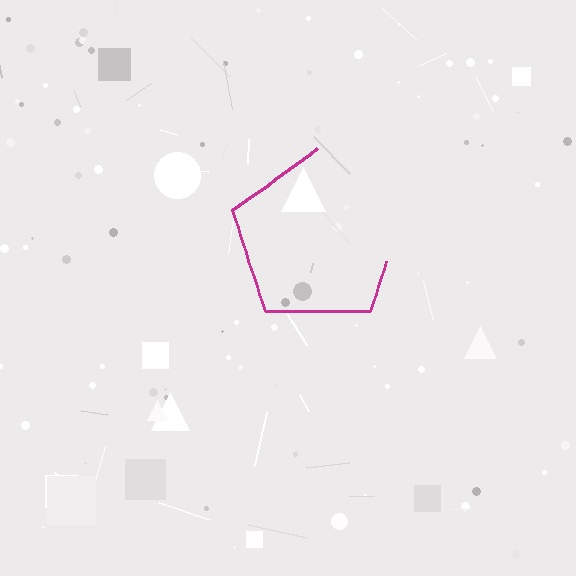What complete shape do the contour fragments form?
The contour fragments form a pentagon.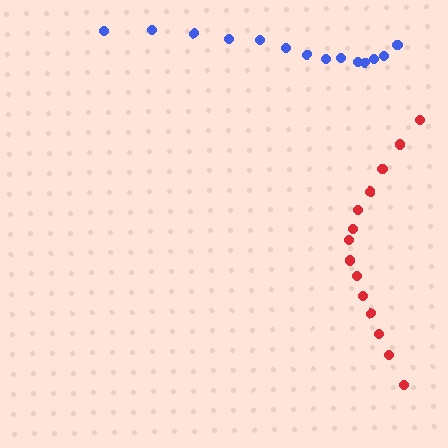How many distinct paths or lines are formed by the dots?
There are 2 distinct paths.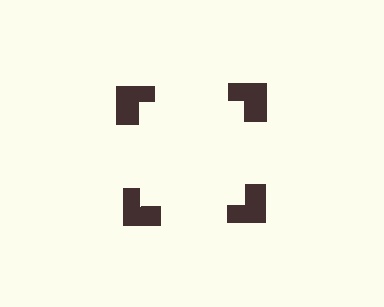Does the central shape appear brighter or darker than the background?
It typically appears slightly brighter than the background, even though no actual brightness change is drawn.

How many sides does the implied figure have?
4 sides.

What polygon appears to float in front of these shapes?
An illusory square — its edges are inferred from the aligned wedge cuts in the notched squares, not physically drawn.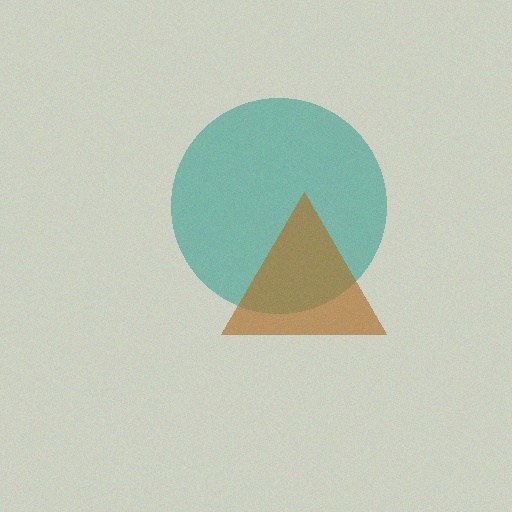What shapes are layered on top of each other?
The layered shapes are: a teal circle, a brown triangle.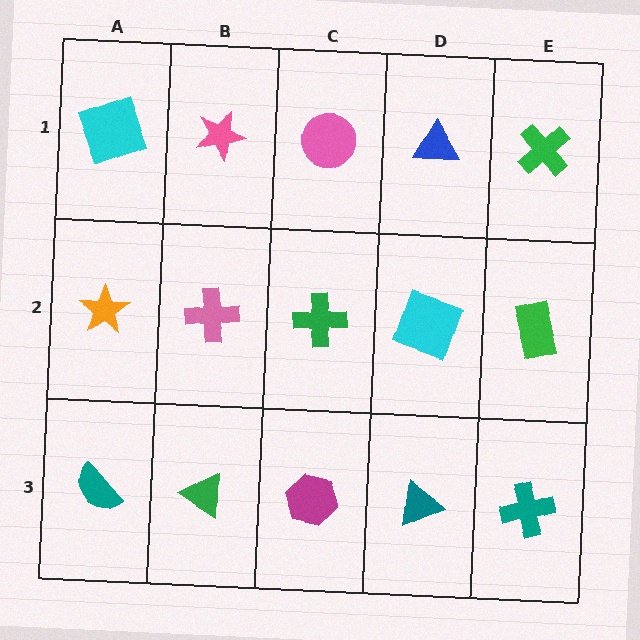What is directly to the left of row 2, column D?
A green cross.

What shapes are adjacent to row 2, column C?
A pink circle (row 1, column C), a magenta hexagon (row 3, column C), a pink cross (row 2, column B), a cyan square (row 2, column D).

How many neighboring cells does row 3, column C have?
3.